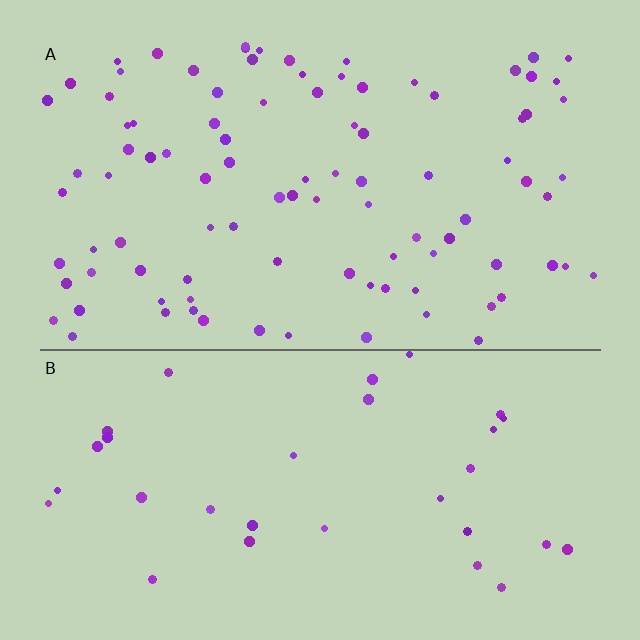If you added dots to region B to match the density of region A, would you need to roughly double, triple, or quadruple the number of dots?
Approximately triple.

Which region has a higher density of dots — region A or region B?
A (the top).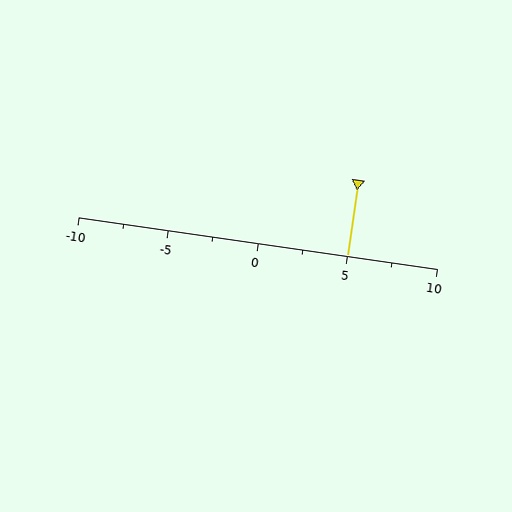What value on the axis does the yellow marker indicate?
The marker indicates approximately 5.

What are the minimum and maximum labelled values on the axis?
The axis runs from -10 to 10.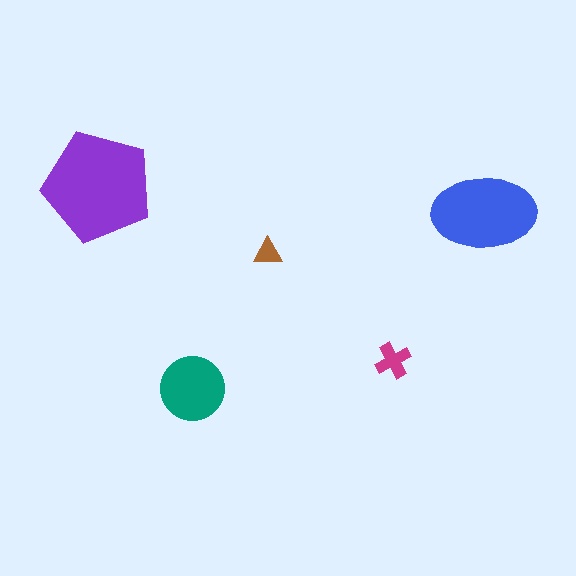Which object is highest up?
The purple pentagon is topmost.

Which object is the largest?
The purple pentagon.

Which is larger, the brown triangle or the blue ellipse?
The blue ellipse.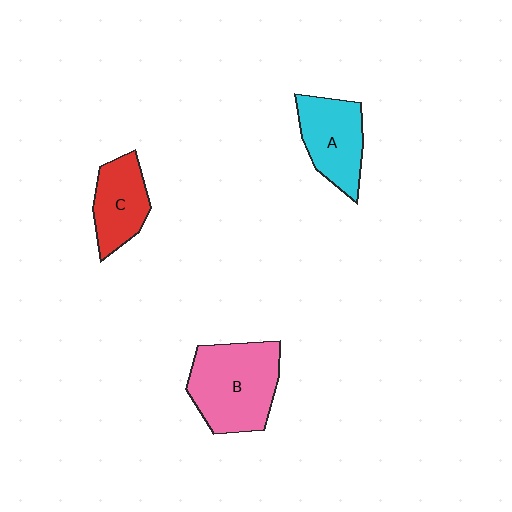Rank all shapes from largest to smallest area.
From largest to smallest: B (pink), A (cyan), C (red).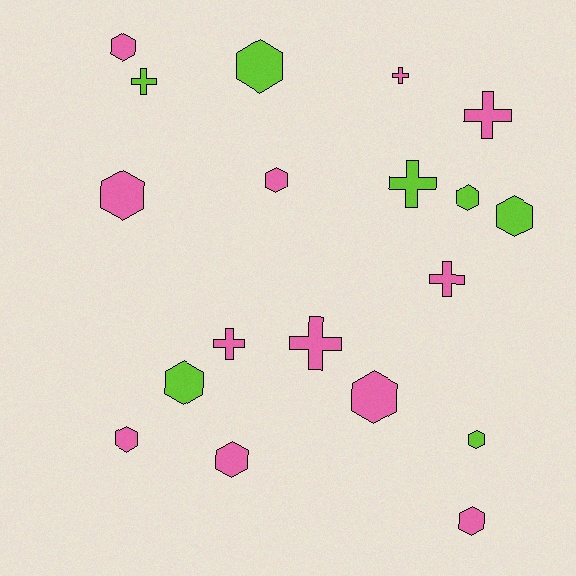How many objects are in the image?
There are 19 objects.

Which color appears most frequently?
Pink, with 12 objects.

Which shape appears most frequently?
Hexagon, with 12 objects.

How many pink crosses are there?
There are 5 pink crosses.